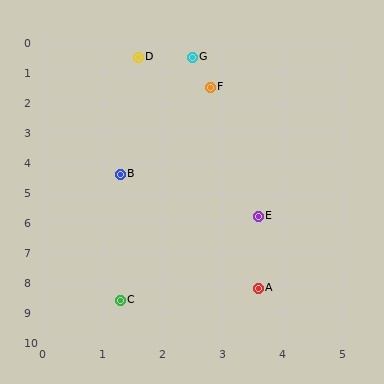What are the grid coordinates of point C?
Point C is at approximately (1.3, 8.6).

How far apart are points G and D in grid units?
Points G and D are about 0.9 grid units apart.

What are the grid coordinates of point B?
Point B is at approximately (1.3, 4.4).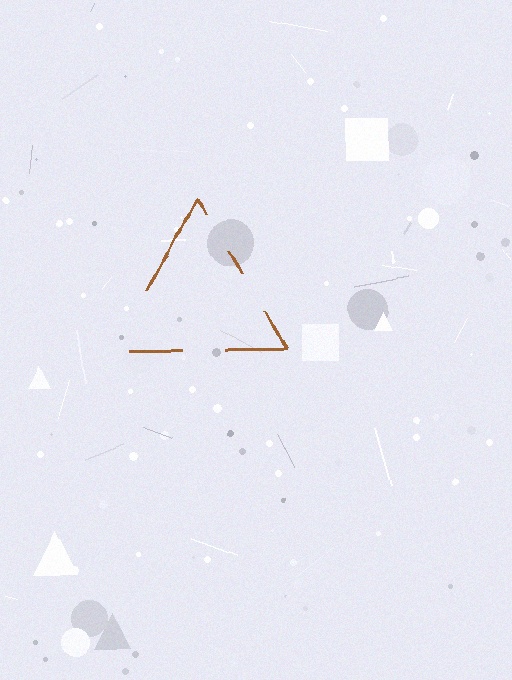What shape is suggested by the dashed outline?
The dashed outline suggests a triangle.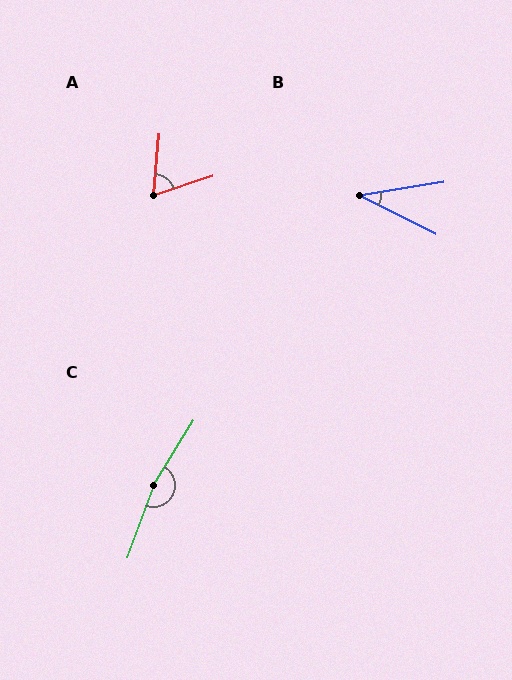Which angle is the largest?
C, at approximately 168 degrees.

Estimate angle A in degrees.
Approximately 67 degrees.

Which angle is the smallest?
B, at approximately 35 degrees.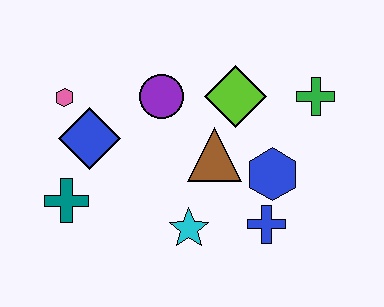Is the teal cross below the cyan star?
No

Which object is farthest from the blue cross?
The pink hexagon is farthest from the blue cross.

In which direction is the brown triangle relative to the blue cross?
The brown triangle is above the blue cross.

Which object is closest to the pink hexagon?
The blue diamond is closest to the pink hexagon.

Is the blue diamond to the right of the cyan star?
No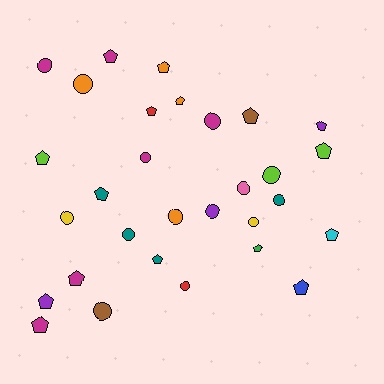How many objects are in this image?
There are 30 objects.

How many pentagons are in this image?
There are 16 pentagons.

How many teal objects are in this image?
There are 4 teal objects.